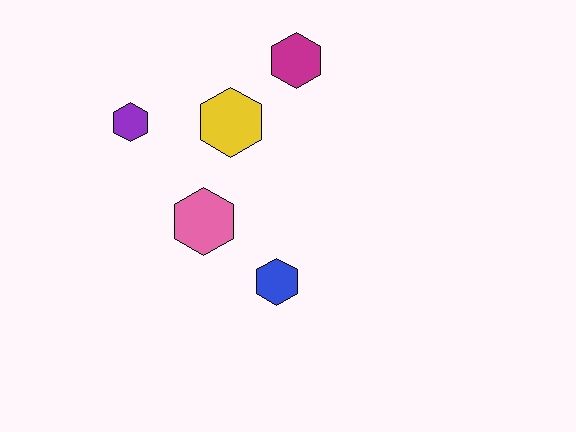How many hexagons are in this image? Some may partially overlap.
There are 5 hexagons.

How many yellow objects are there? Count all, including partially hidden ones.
There is 1 yellow object.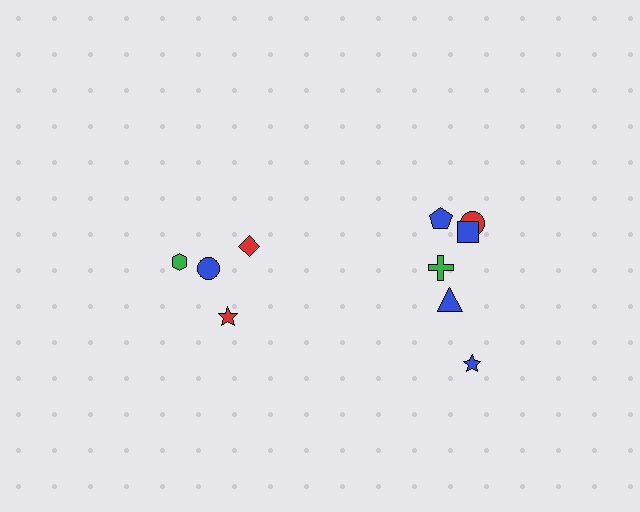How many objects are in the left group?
There are 4 objects.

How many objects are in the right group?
There are 6 objects.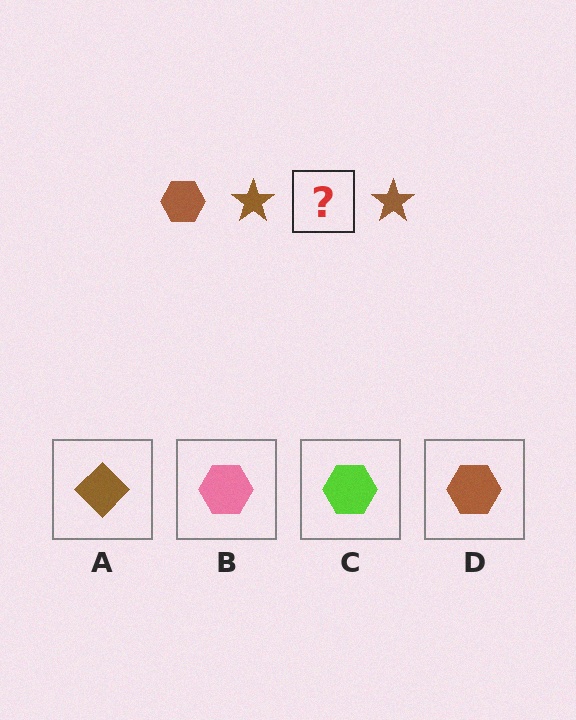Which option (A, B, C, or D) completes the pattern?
D.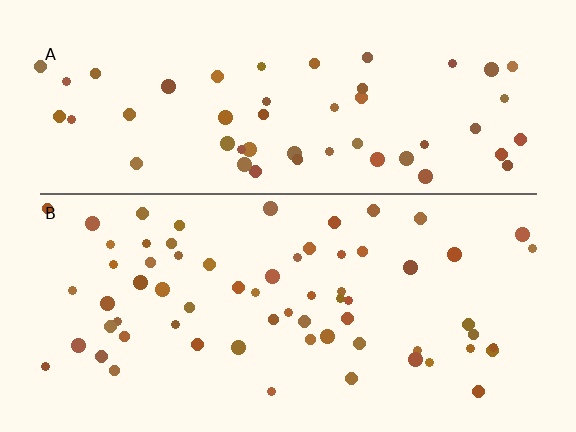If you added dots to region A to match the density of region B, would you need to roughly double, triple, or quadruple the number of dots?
Approximately double.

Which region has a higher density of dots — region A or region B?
B (the bottom).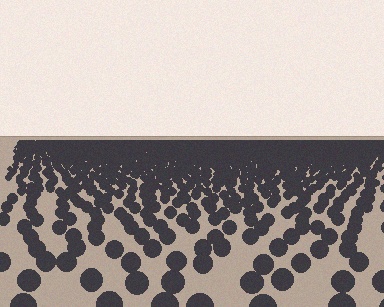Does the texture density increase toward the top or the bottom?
Density increases toward the top.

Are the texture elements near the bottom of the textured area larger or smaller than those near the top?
Larger. Near the bottom, elements are closer to the viewer and appear at a bigger on-screen size.